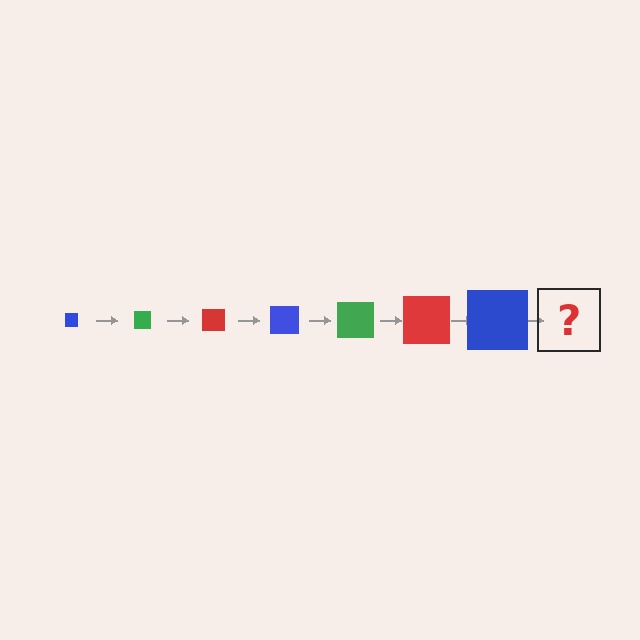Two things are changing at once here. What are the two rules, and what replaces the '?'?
The two rules are that the square grows larger each step and the color cycles through blue, green, and red. The '?' should be a green square, larger than the previous one.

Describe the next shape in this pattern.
It should be a green square, larger than the previous one.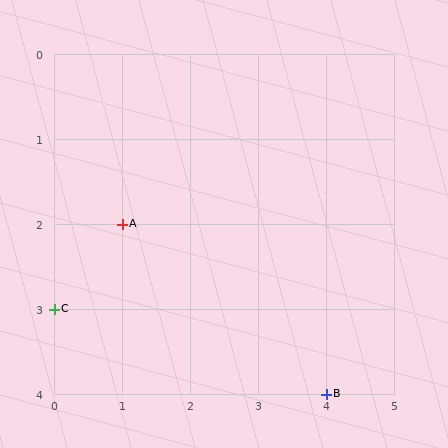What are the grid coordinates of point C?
Point C is at grid coordinates (0, 3).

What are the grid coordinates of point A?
Point A is at grid coordinates (1, 2).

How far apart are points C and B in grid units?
Points C and B are 4 columns and 1 row apart (about 4.1 grid units diagonally).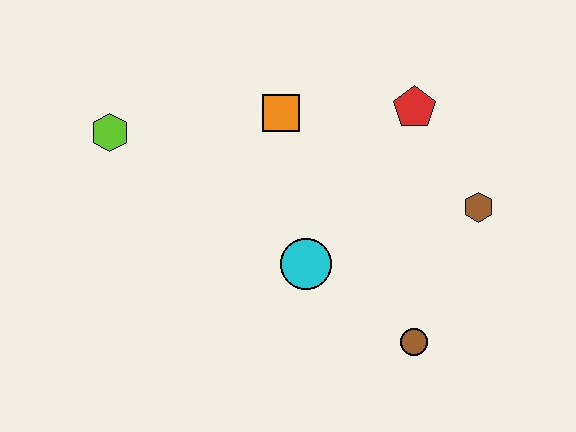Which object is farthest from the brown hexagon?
The lime hexagon is farthest from the brown hexagon.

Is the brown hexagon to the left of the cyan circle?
No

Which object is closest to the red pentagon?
The brown hexagon is closest to the red pentagon.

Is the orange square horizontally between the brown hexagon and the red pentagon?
No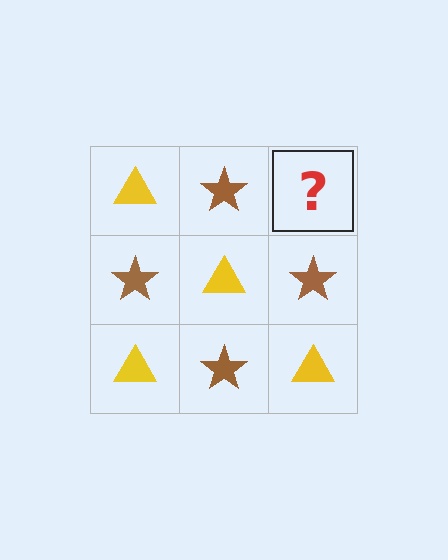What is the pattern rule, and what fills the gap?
The rule is that it alternates yellow triangle and brown star in a checkerboard pattern. The gap should be filled with a yellow triangle.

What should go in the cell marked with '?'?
The missing cell should contain a yellow triangle.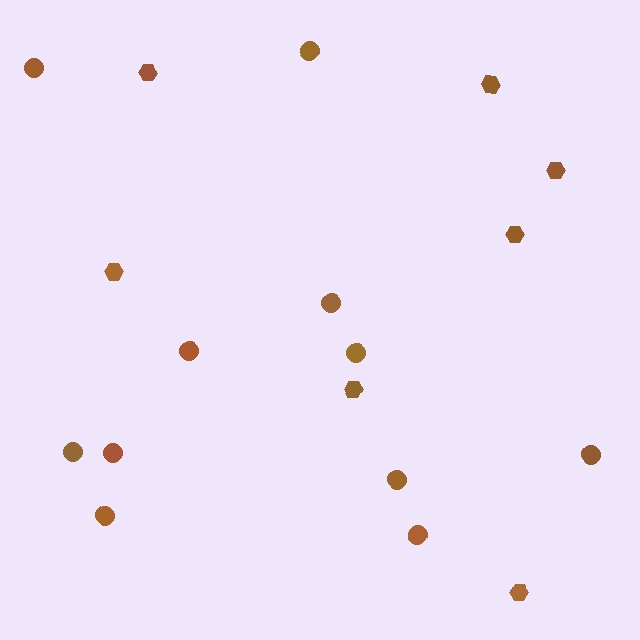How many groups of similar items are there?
There are 2 groups: one group of hexagons (7) and one group of circles (11).